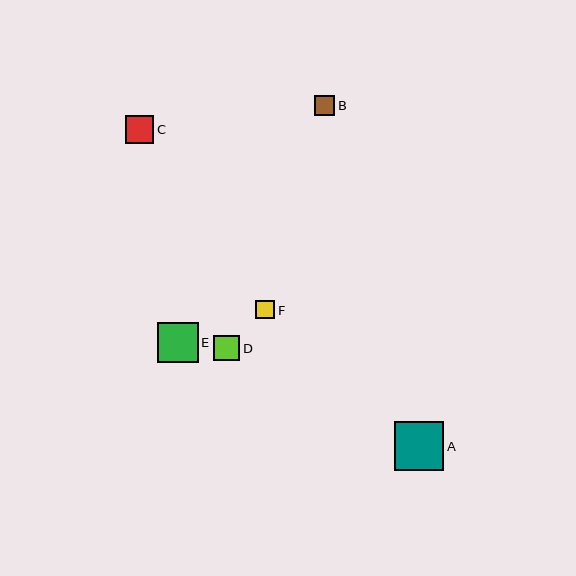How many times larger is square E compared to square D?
Square E is approximately 1.6 times the size of square D.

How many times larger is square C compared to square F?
Square C is approximately 1.5 times the size of square F.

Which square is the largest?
Square A is the largest with a size of approximately 49 pixels.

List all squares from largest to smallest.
From largest to smallest: A, E, C, D, B, F.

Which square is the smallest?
Square F is the smallest with a size of approximately 19 pixels.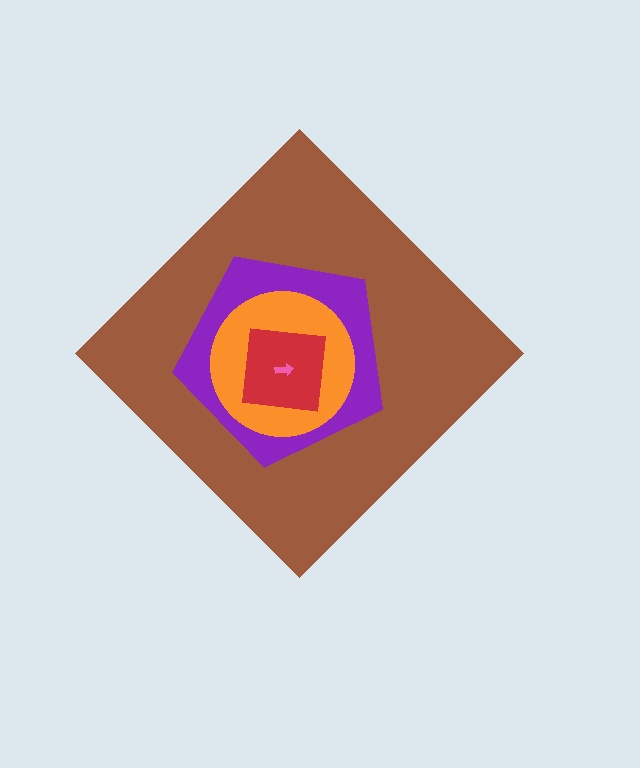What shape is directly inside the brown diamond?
The purple pentagon.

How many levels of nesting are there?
5.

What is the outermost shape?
The brown diamond.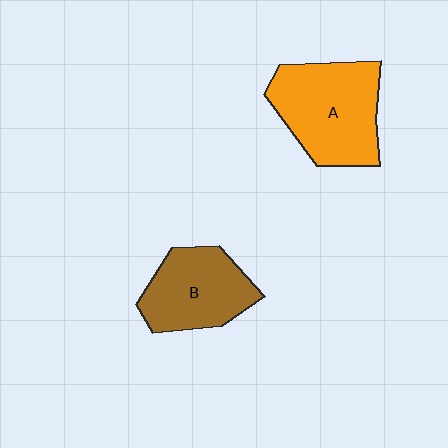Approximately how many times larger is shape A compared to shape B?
Approximately 1.3 times.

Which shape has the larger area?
Shape A (orange).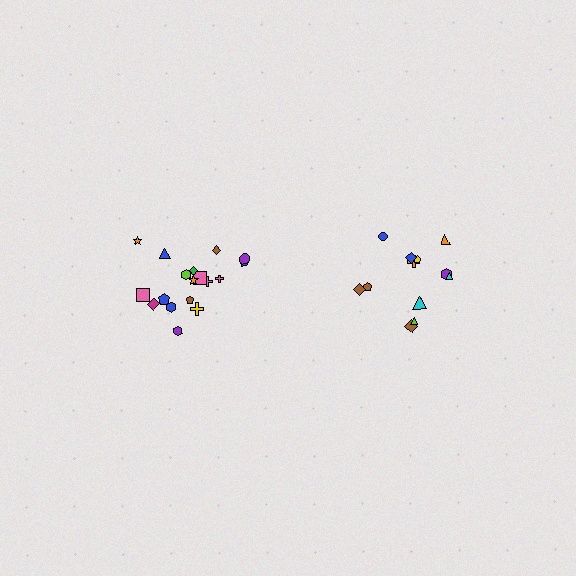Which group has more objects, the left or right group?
The left group.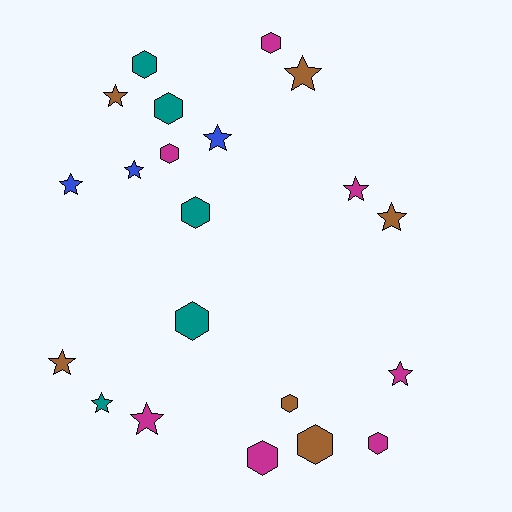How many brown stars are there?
There are 4 brown stars.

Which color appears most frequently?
Magenta, with 7 objects.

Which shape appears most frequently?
Star, with 11 objects.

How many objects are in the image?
There are 21 objects.